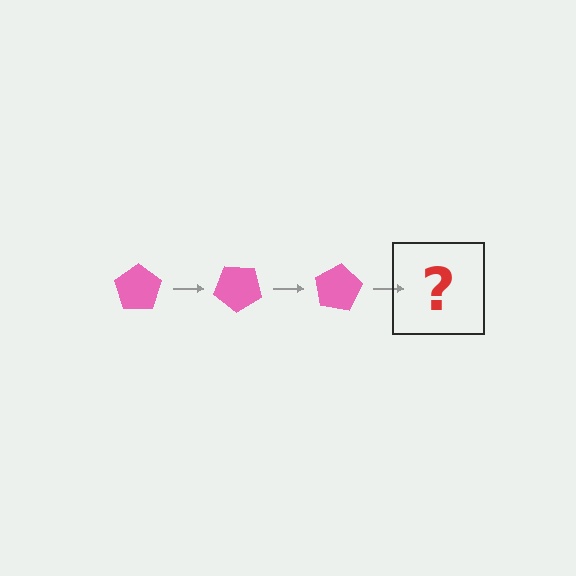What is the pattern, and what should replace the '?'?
The pattern is that the pentagon rotates 40 degrees each step. The '?' should be a pink pentagon rotated 120 degrees.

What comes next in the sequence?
The next element should be a pink pentagon rotated 120 degrees.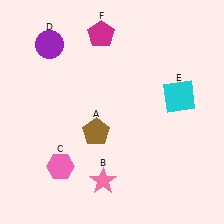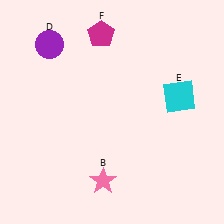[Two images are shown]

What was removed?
The pink hexagon (C), the brown pentagon (A) were removed in Image 2.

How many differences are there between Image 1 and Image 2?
There are 2 differences between the two images.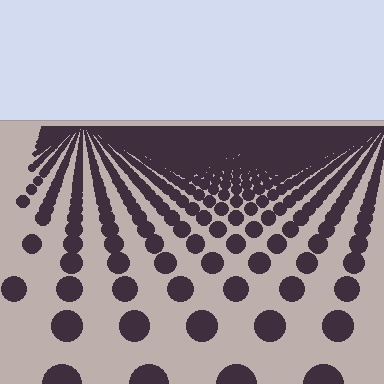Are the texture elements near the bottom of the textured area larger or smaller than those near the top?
Larger. Near the bottom, elements are closer to the viewer and appear at a bigger on-screen size.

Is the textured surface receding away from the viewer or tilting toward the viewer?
The surface is receding away from the viewer. Texture elements get smaller and denser toward the top.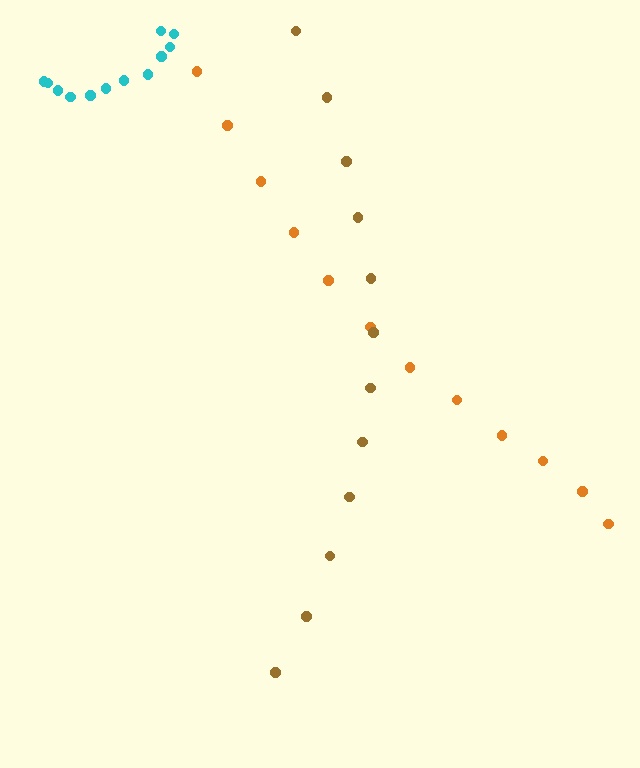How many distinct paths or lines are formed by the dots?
There are 3 distinct paths.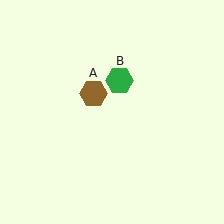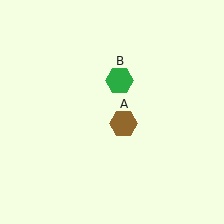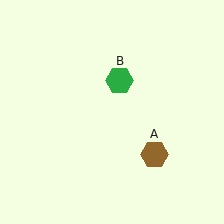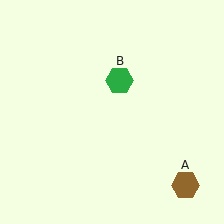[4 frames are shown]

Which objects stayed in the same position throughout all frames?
Green hexagon (object B) remained stationary.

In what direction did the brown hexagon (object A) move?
The brown hexagon (object A) moved down and to the right.